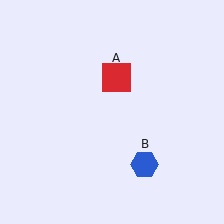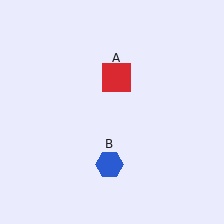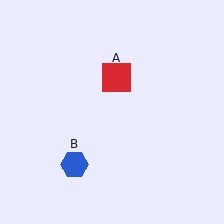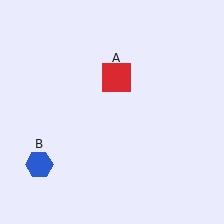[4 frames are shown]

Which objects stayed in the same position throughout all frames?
Red square (object A) remained stationary.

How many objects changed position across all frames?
1 object changed position: blue hexagon (object B).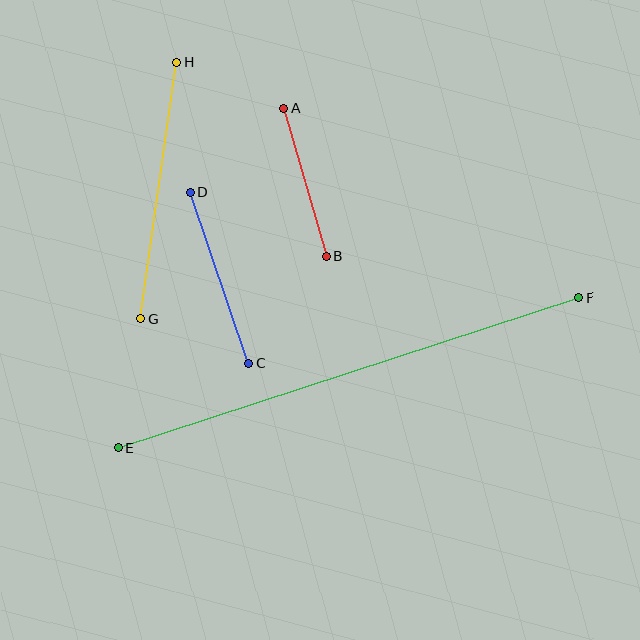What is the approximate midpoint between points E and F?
The midpoint is at approximately (349, 373) pixels.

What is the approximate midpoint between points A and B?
The midpoint is at approximately (305, 182) pixels.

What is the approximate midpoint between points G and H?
The midpoint is at approximately (158, 191) pixels.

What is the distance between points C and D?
The distance is approximately 181 pixels.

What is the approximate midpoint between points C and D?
The midpoint is at approximately (220, 278) pixels.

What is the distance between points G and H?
The distance is approximately 259 pixels.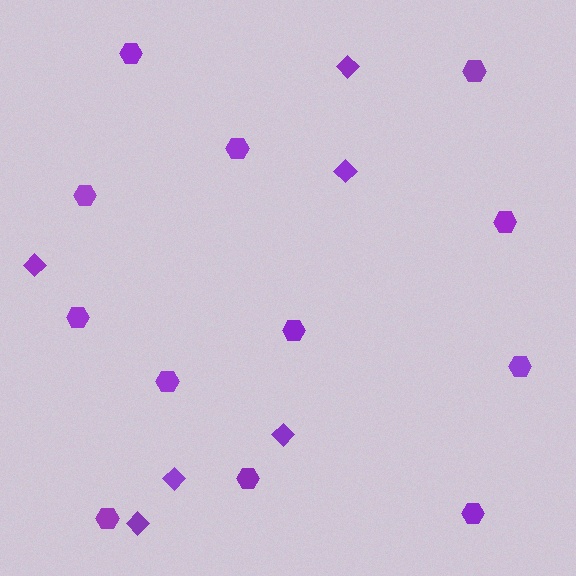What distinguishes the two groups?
There are 2 groups: one group of diamonds (6) and one group of hexagons (12).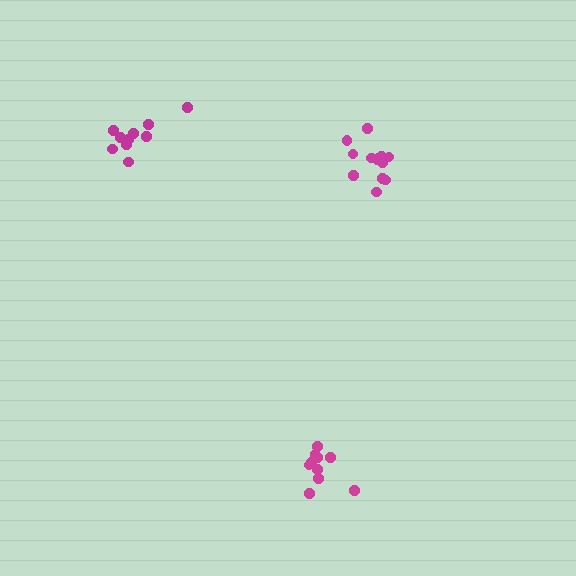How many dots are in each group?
Group 1: 13 dots, Group 2: 10 dots, Group 3: 10 dots (33 total).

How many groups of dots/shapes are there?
There are 3 groups.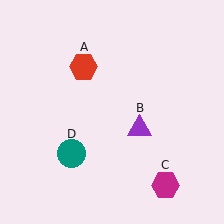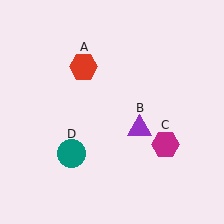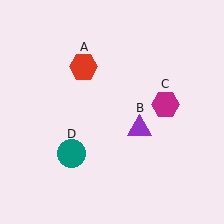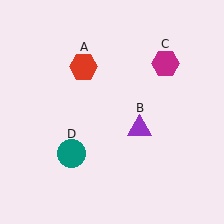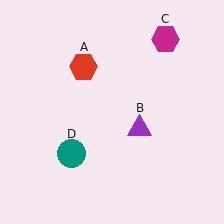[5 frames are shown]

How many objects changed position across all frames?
1 object changed position: magenta hexagon (object C).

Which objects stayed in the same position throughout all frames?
Red hexagon (object A) and purple triangle (object B) and teal circle (object D) remained stationary.